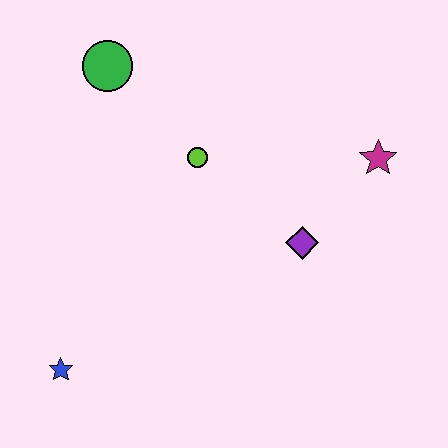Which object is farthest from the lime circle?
The blue star is farthest from the lime circle.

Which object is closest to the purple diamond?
The magenta star is closest to the purple diamond.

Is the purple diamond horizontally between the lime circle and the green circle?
No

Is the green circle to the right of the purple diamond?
No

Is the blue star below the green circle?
Yes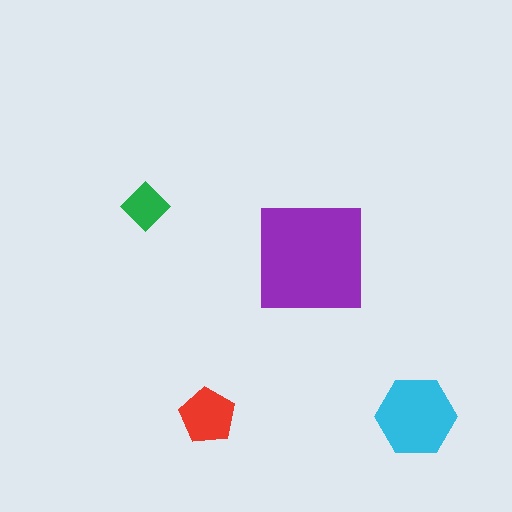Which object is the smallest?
The green diamond.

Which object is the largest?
The purple square.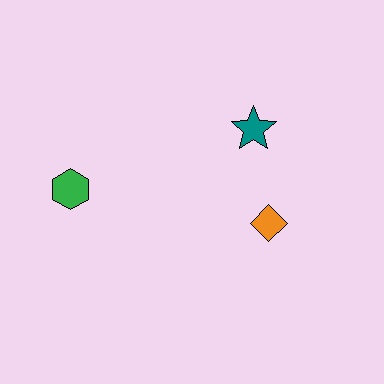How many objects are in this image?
There are 3 objects.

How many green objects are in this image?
There is 1 green object.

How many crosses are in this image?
There are no crosses.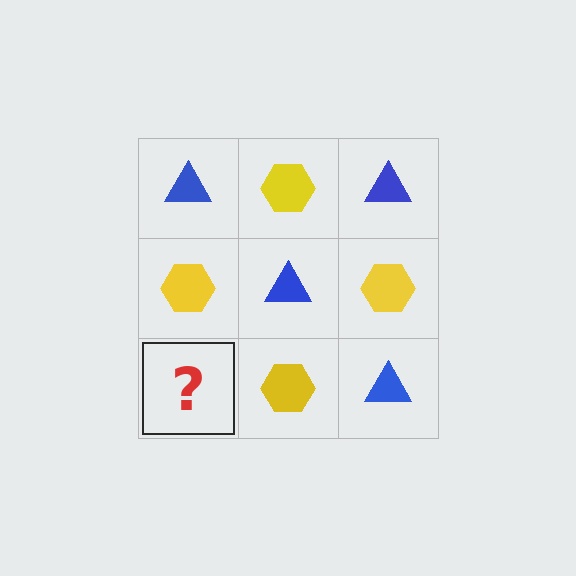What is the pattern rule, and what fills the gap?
The rule is that it alternates blue triangle and yellow hexagon in a checkerboard pattern. The gap should be filled with a blue triangle.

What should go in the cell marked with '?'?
The missing cell should contain a blue triangle.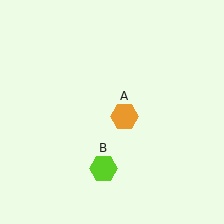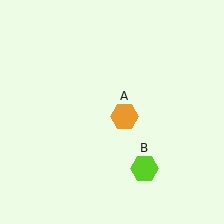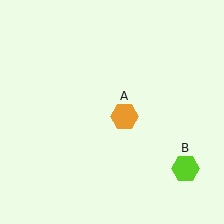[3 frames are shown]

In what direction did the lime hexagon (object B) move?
The lime hexagon (object B) moved right.